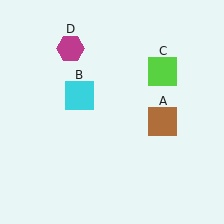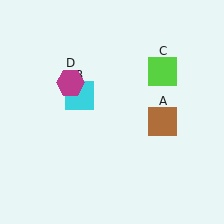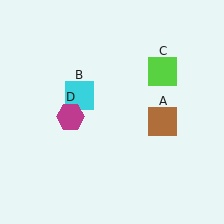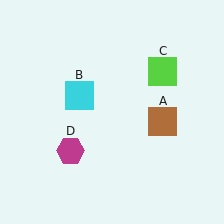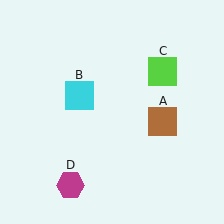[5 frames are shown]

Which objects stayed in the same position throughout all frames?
Brown square (object A) and cyan square (object B) and lime square (object C) remained stationary.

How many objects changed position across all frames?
1 object changed position: magenta hexagon (object D).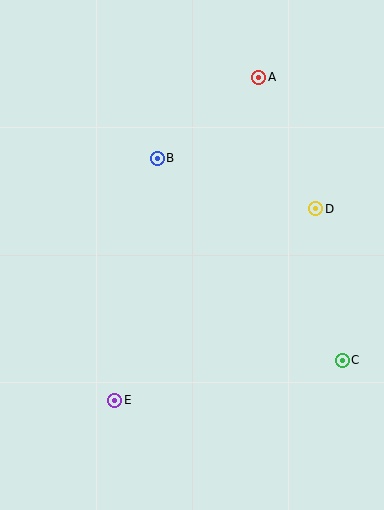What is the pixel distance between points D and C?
The distance between D and C is 154 pixels.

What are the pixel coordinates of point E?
Point E is at (115, 400).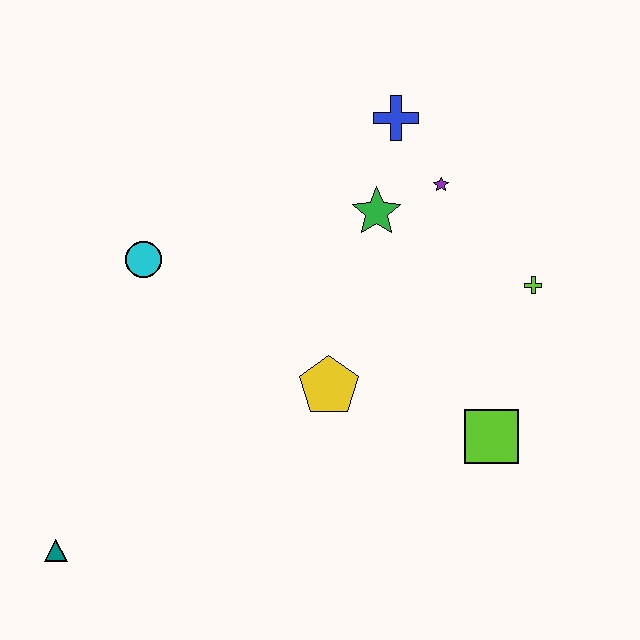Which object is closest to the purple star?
The green star is closest to the purple star.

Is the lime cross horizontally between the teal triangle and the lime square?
No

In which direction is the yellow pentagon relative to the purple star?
The yellow pentagon is below the purple star.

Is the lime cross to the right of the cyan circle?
Yes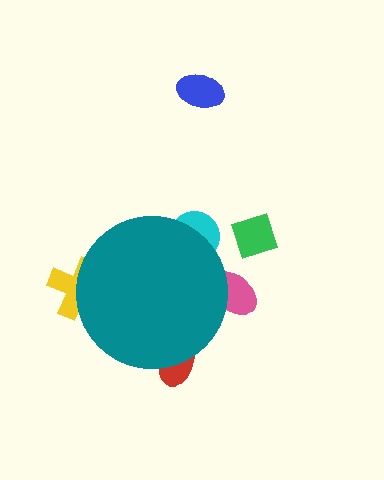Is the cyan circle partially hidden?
Yes, the cyan circle is partially hidden behind the teal circle.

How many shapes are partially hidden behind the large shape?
4 shapes are partially hidden.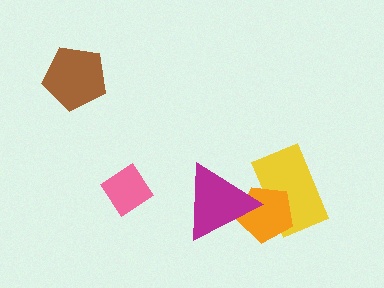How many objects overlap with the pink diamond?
0 objects overlap with the pink diamond.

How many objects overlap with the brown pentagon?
0 objects overlap with the brown pentagon.